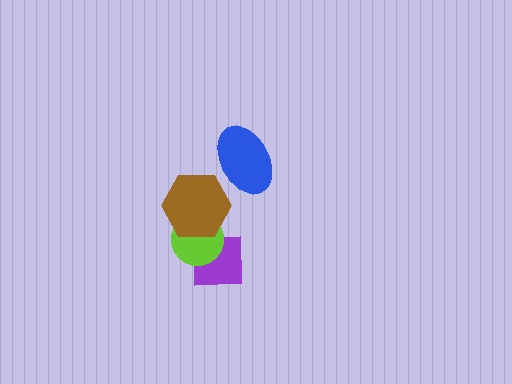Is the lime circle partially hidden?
Yes, it is partially covered by another shape.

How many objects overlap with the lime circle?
2 objects overlap with the lime circle.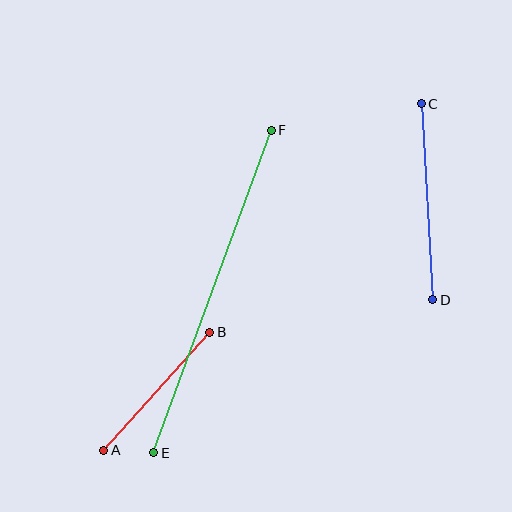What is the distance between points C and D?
The distance is approximately 197 pixels.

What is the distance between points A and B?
The distance is approximately 159 pixels.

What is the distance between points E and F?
The distance is approximately 344 pixels.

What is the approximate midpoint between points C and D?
The midpoint is at approximately (427, 202) pixels.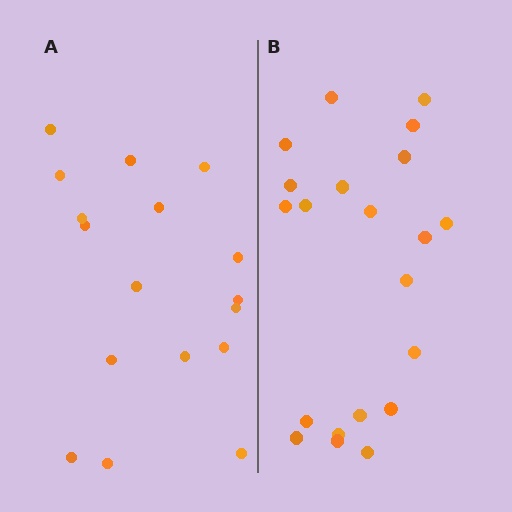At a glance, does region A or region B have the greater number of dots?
Region B (the right region) has more dots.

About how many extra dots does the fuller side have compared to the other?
Region B has about 4 more dots than region A.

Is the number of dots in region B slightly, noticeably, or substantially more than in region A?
Region B has only slightly more — the two regions are fairly close. The ratio is roughly 1.2 to 1.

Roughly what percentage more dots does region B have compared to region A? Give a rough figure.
About 25% more.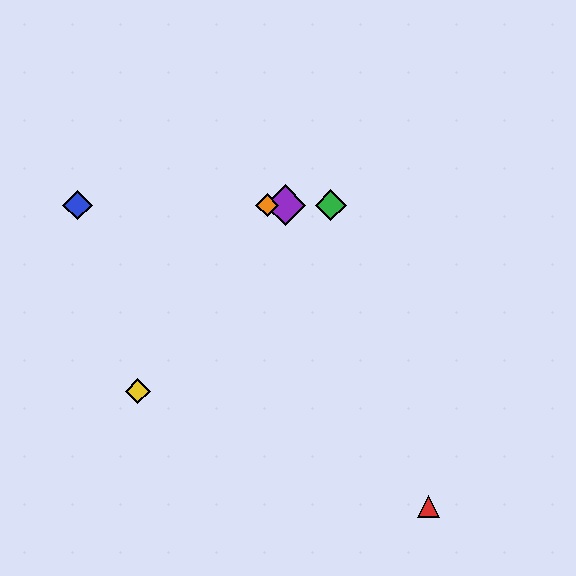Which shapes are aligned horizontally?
The blue diamond, the green diamond, the purple diamond, the orange diamond are aligned horizontally.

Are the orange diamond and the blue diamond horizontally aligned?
Yes, both are at y≈205.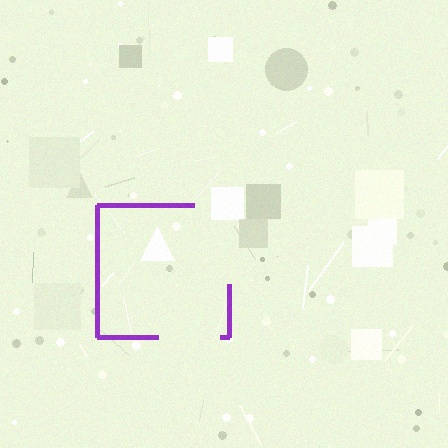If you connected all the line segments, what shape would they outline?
They would outline a square.